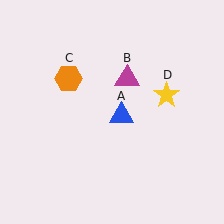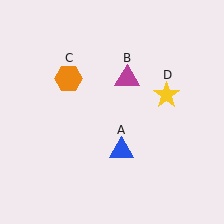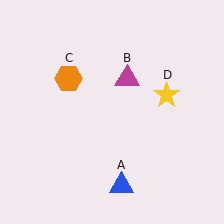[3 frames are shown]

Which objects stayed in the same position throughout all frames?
Magenta triangle (object B) and orange hexagon (object C) and yellow star (object D) remained stationary.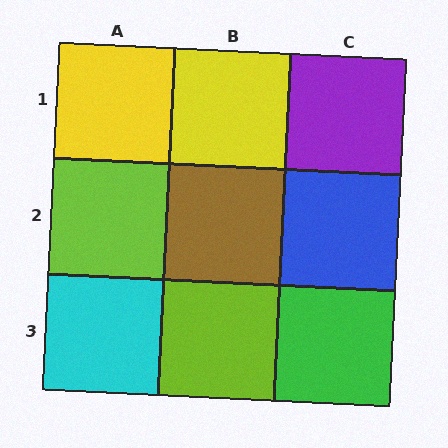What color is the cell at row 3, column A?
Cyan.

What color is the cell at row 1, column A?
Yellow.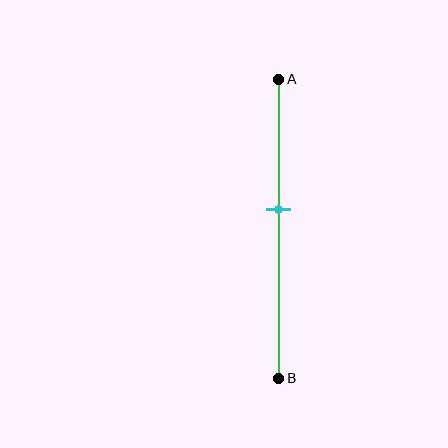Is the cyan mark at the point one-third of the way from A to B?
No, the mark is at about 45% from A, not at the 33% one-third point.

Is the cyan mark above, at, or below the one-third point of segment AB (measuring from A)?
The cyan mark is below the one-third point of segment AB.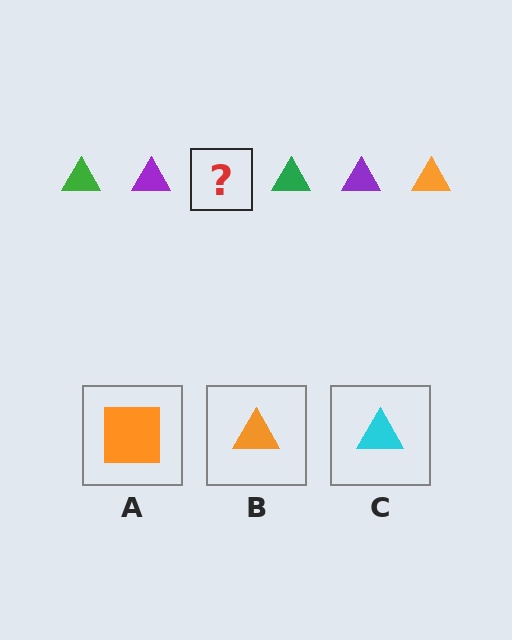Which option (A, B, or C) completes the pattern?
B.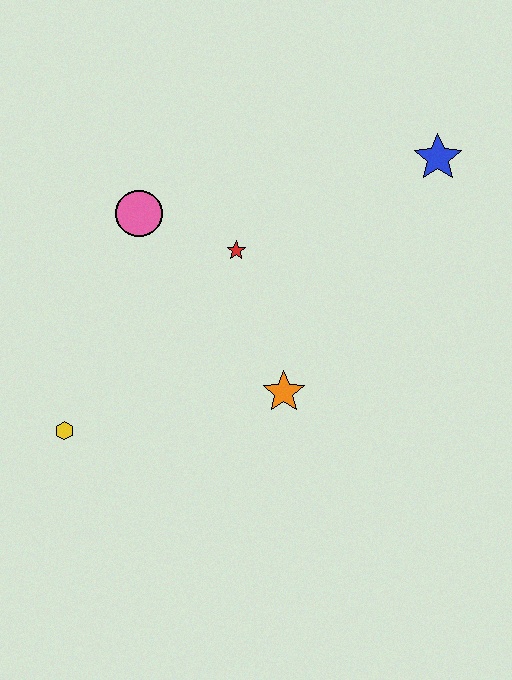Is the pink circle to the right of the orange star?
No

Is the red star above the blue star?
No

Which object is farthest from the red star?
The yellow hexagon is farthest from the red star.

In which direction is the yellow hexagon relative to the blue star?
The yellow hexagon is to the left of the blue star.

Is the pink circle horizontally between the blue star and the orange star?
No